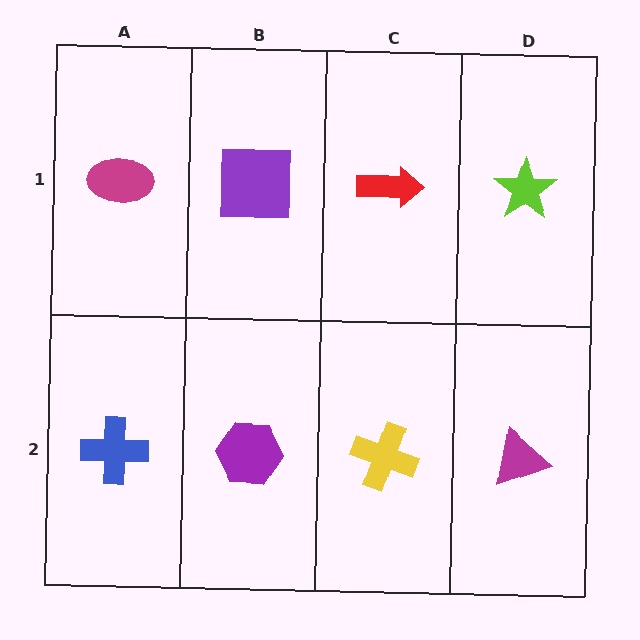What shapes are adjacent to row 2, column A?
A magenta ellipse (row 1, column A), a purple hexagon (row 2, column B).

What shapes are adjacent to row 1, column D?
A magenta triangle (row 2, column D), a red arrow (row 1, column C).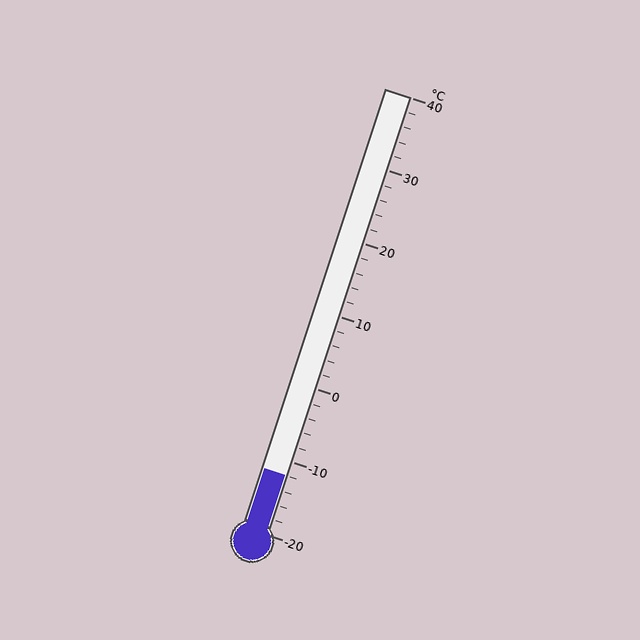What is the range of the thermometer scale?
The thermometer scale ranges from -20°C to 40°C.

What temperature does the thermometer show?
The thermometer shows approximately -12°C.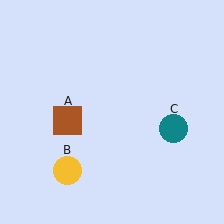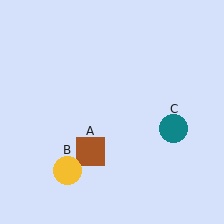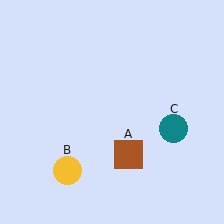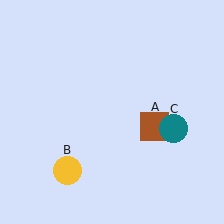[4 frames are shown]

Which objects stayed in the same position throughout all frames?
Yellow circle (object B) and teal circle (object C) remained stationary.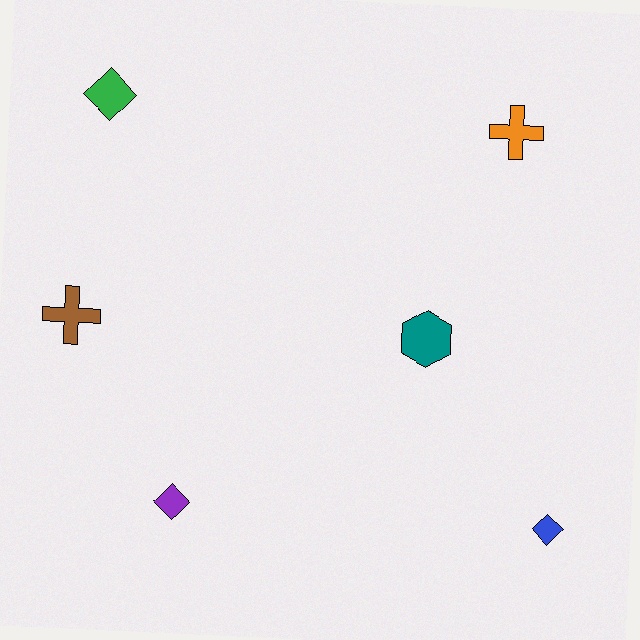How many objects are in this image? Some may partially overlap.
There are 6 objects.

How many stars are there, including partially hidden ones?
There are no stars.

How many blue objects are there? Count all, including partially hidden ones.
There is 1 blue object.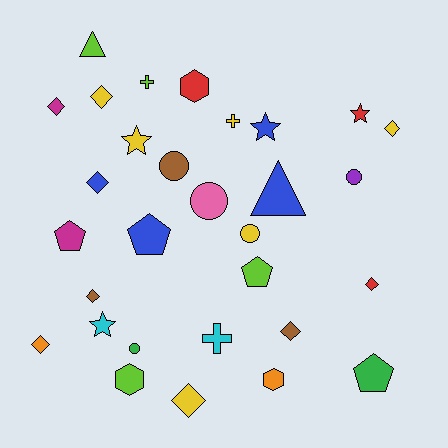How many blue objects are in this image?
There are 4 blue objects.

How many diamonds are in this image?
There are 9 diamonds.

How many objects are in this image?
There are 30 objects.